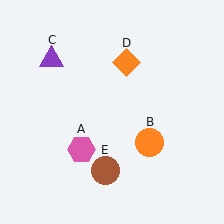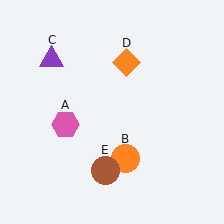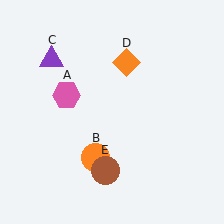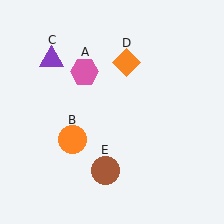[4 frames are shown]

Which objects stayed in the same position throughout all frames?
Purple triangle (object C) and orange diamond (object D) and brown circle (object E) remained stationary.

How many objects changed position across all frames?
2 objects changed position: pink hexagon (object A), orange circle (object B).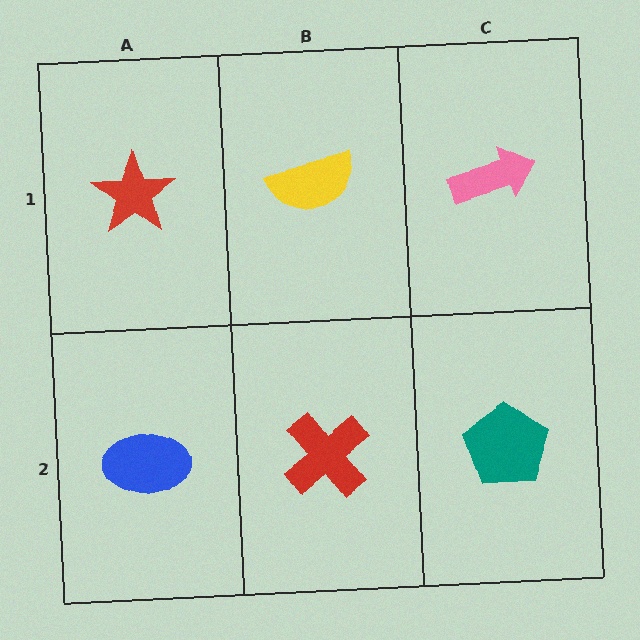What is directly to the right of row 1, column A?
A yellow semicircle.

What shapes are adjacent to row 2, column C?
A pink arrow (row 1, column C), a red cross (row 2, column B).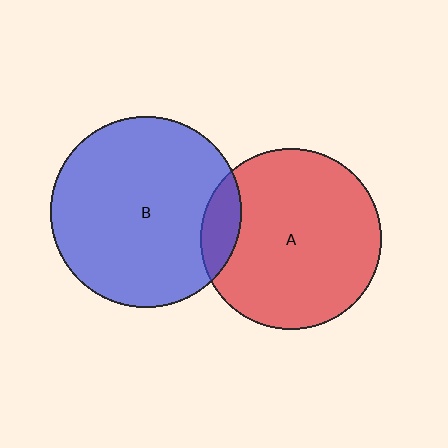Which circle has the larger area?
Circle B (blue).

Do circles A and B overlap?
Yes.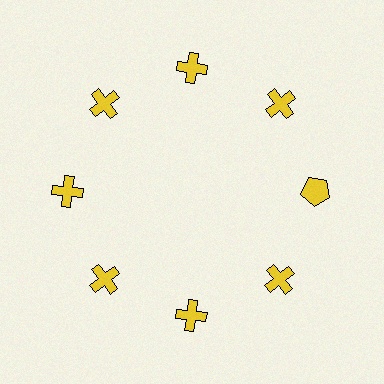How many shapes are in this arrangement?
There are 8 shapes arranged in a ring pattern.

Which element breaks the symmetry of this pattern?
The yellow pentagon at roughly the 3 o'clock position breaks the symmetry. All other shapes are yellow crosses.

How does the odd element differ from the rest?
It has a different shape: pentagon instead of cross.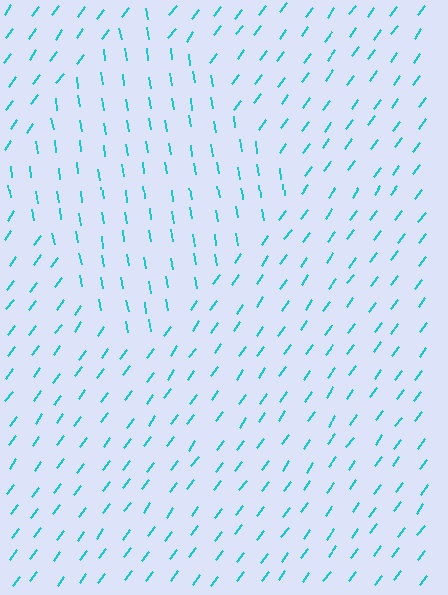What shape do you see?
I see a diamond.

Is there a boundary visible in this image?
Yes, there is a texture boundary formed by a change in line orientation.